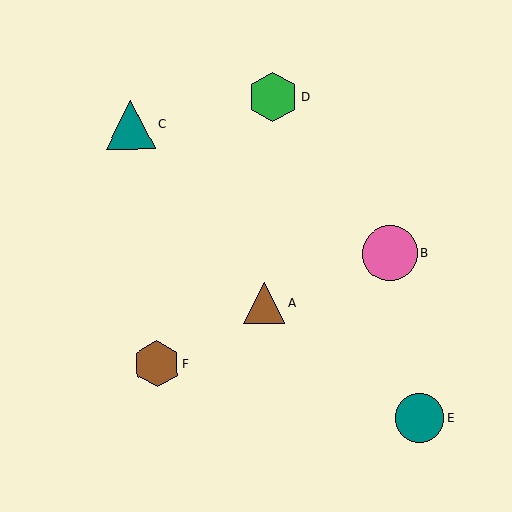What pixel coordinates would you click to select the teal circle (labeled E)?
Click at (419, 419) to select the teal circle E.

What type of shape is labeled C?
Shape C is a teal triangle.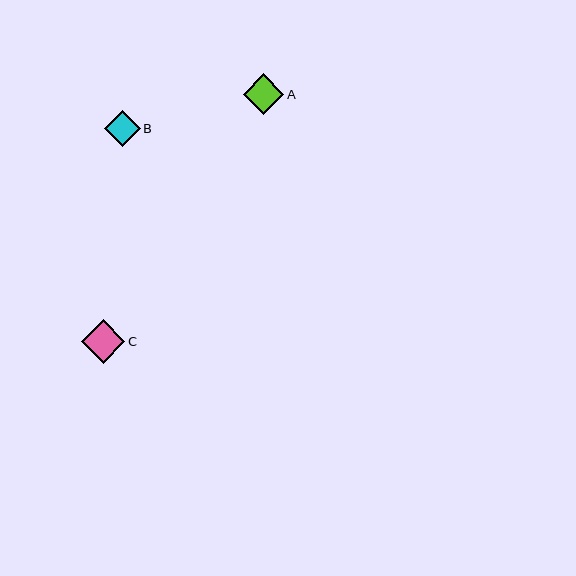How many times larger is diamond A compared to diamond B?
Diamond A is approximately 1.1 times the size of diamond B.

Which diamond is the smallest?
Diamond B is the smallest with a size of approximately 36 pixels.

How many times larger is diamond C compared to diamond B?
Diamond C is approximately 1.2 times the size of diamond B.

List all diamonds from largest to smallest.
From largest to smallest: C, A, B.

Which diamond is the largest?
Diamond C is the largest with a size of approximately 44 pixels.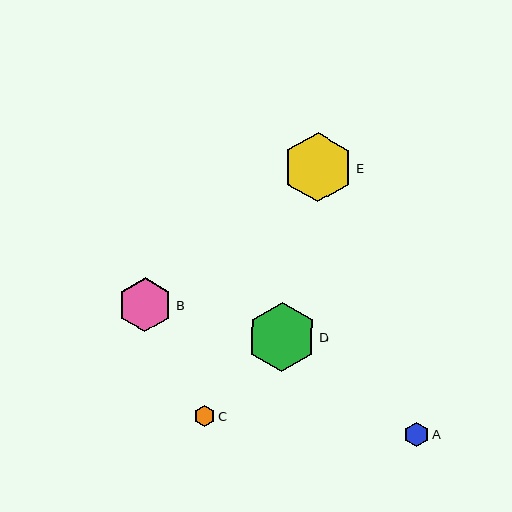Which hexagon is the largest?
Hexagon D is the largest with a size of approximately 70 pixels.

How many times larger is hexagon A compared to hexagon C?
Hexagon A is approximately 1.2 times the size of hexagon C.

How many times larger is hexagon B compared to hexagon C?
Hexagon B is approximately 2.6 times the size of hexagon C.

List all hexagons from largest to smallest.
From largest to smallest: D, E, B, A, C.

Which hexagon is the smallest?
Hexagon C is the smallest with a size of approximately 21 pixels.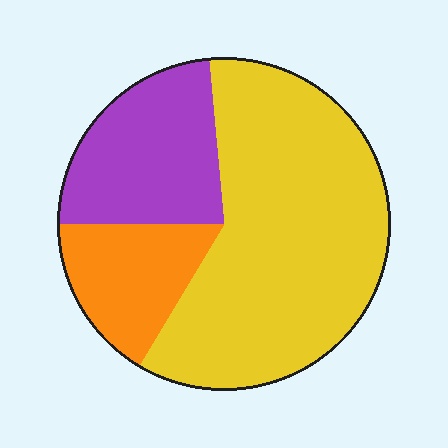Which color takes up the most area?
Yellow, at roughly 60%.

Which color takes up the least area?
Orange, at roughly 15%.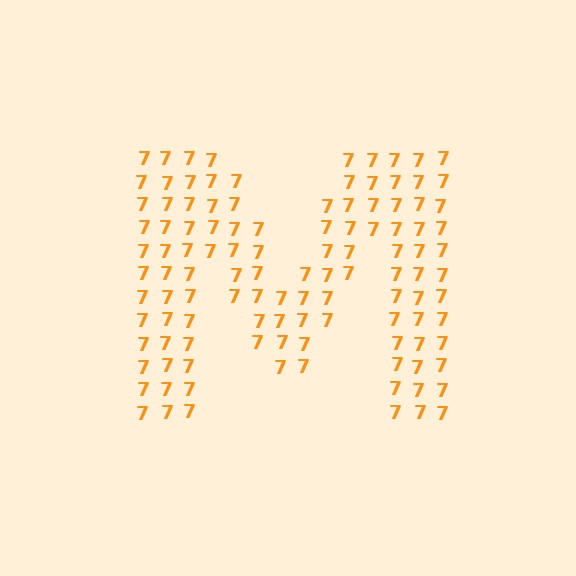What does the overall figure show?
The overall figure shows the letter M.